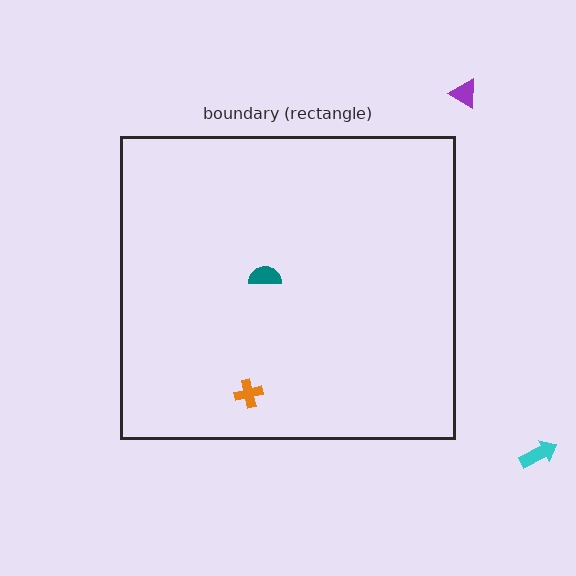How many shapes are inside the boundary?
2 inside, 2 outside.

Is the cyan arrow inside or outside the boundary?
Outside.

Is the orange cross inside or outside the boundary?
Inside.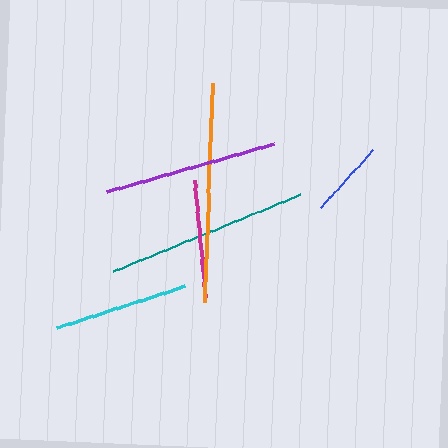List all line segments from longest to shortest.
From longest to shortest: orange, teal, purple, cyan, magenta, blue.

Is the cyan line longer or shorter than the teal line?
The teal line is longer than the cyan line.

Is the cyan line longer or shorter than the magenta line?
The cyan line is longer than the magenta line.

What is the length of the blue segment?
The blue segment is approximately 78 pixels long.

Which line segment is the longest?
The orange line is the longest at approximately 219 pixels.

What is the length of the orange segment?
The orange segment is approximately 219 pixels long.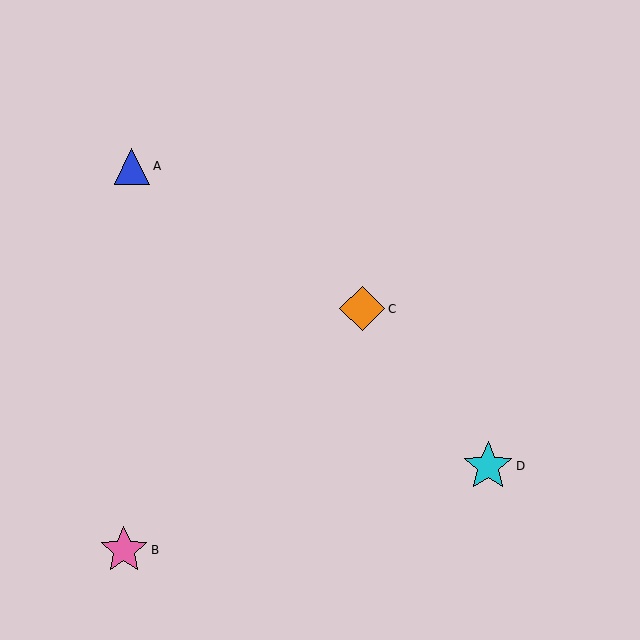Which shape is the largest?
The cyan star (labeled D) is the largest.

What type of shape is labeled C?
Shape C is an orange diamond.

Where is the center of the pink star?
The center of the pink star is at (124, 550).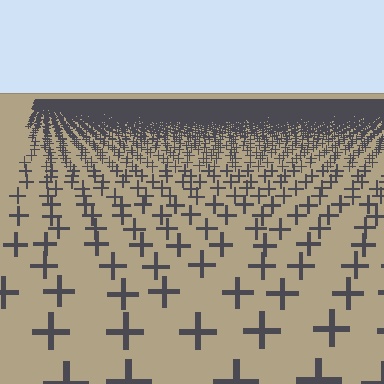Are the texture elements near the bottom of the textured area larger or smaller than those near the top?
Larger. Near the bottom, elements are closer to the viewer and appear at a bigger on-screen size.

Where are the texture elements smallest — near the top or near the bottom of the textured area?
Near the top.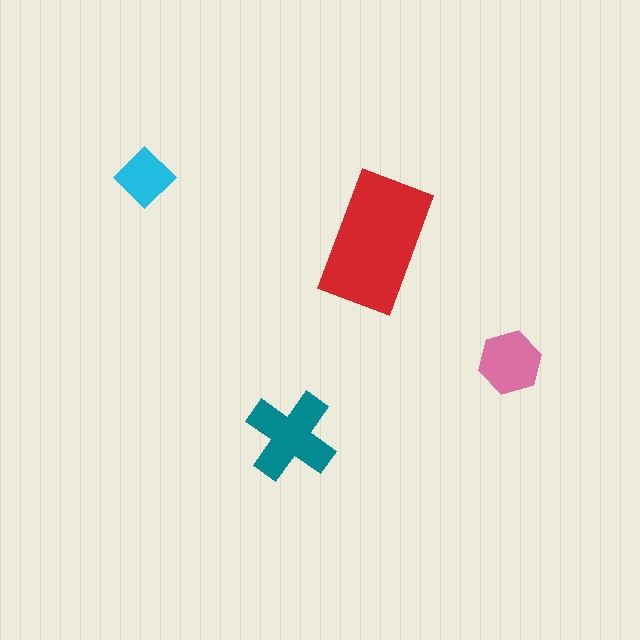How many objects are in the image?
There are 4 objects in the image.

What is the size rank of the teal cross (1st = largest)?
2nd.